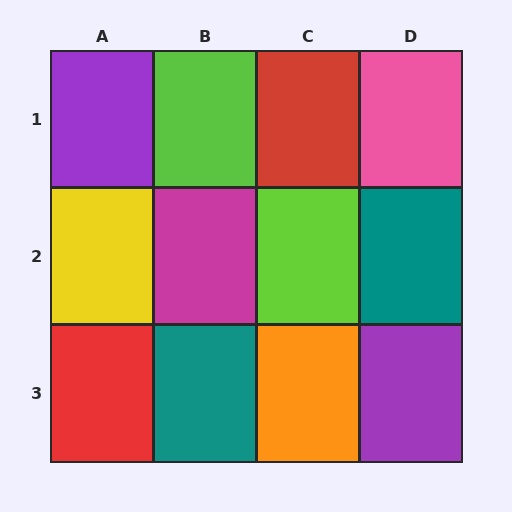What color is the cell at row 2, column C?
Lime.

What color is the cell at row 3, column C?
Orange.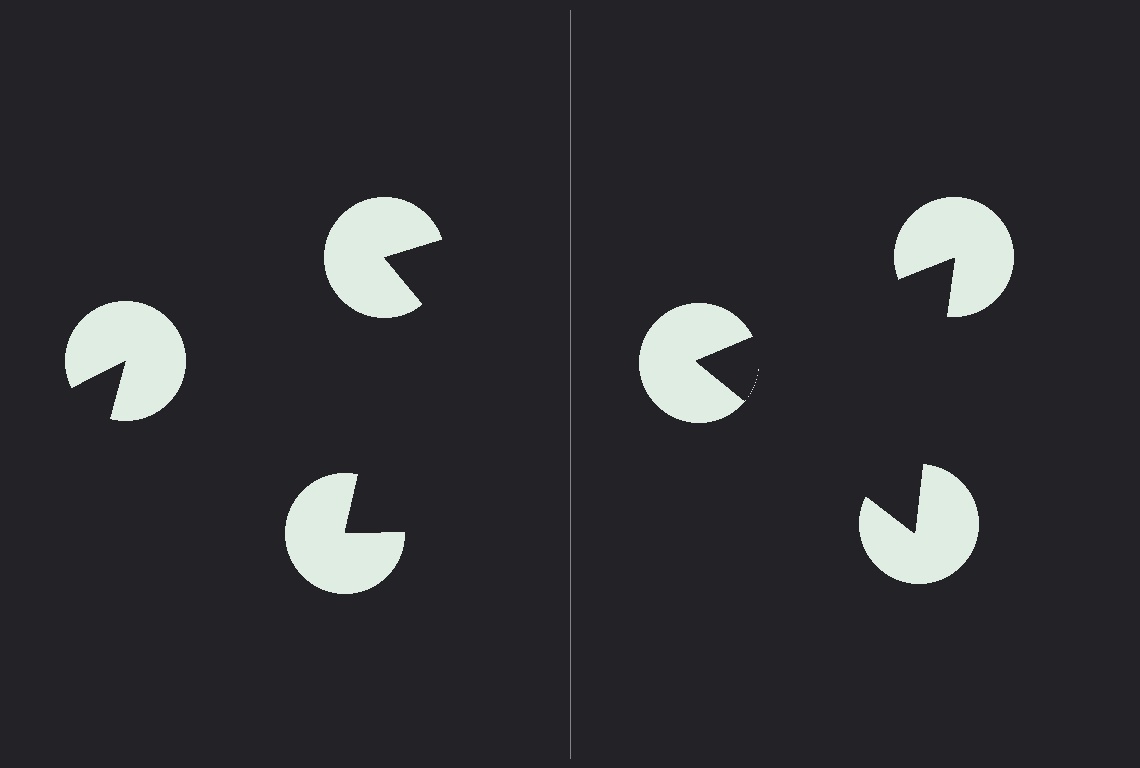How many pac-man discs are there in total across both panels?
6 — 3 on each side.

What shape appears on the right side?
An illusory triangle.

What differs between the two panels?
The pac-man discs are positioned identically on both sides; only the wedge orientations differ. On the right they align to a triangle; on the left they are misaligned.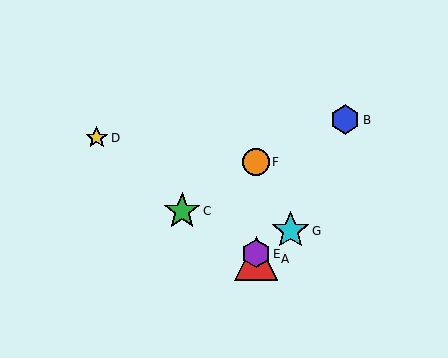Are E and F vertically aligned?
Yes, both are at x≈256.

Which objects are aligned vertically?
Objects A, E, F are aligned vertically.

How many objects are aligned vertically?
3 objects (A, E, F) are aligned vertically.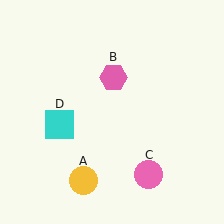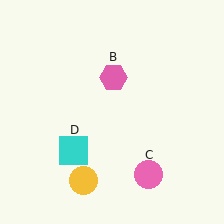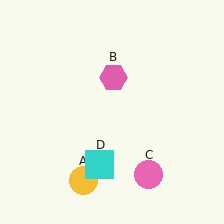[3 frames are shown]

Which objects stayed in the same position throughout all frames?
Yellow circle (object A) and pink hexagon (object B) and pink circle (object C) remained stationary.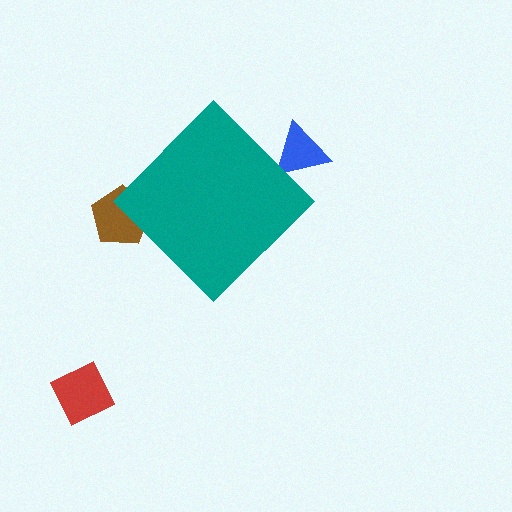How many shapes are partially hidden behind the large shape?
2 shapes are partially hidden.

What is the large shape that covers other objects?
A teal diamond.